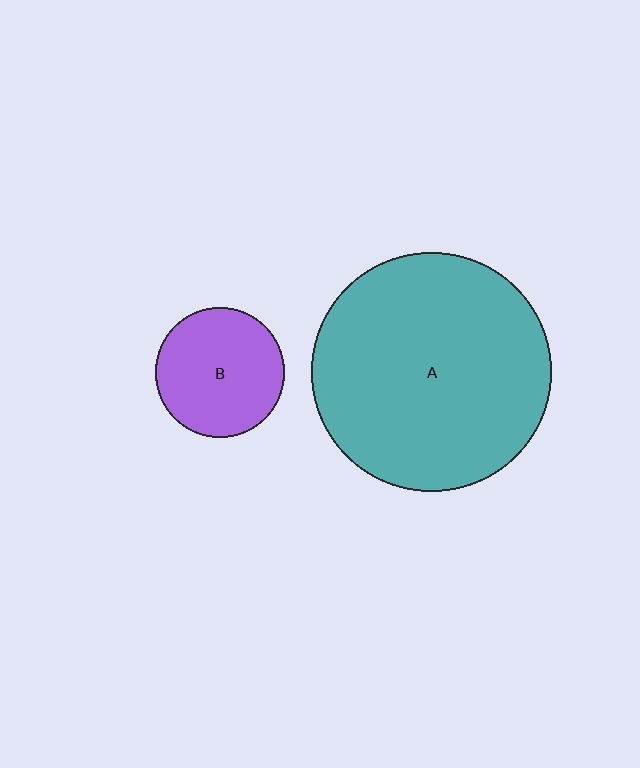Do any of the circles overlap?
No, none of the circles overlap.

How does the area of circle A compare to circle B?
Approximately 3.4 times.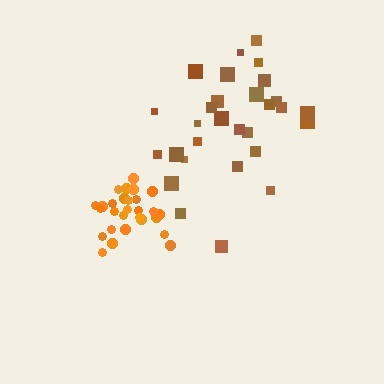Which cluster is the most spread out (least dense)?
Brown.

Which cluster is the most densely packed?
Orange.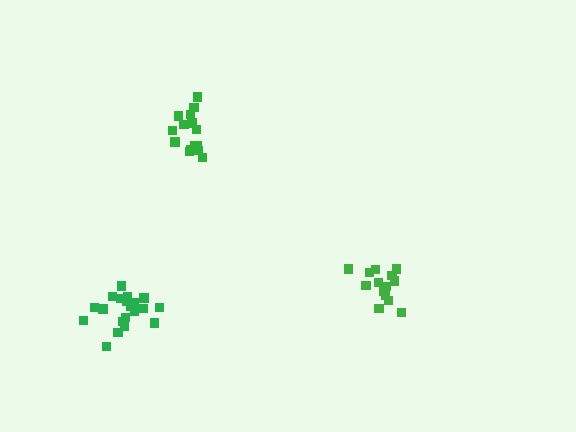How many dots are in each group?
Group 1: 20 dots, Group 2: 15 dots, Group 3: 14 dots (49 total).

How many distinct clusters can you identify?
There are 3 distinct clusters.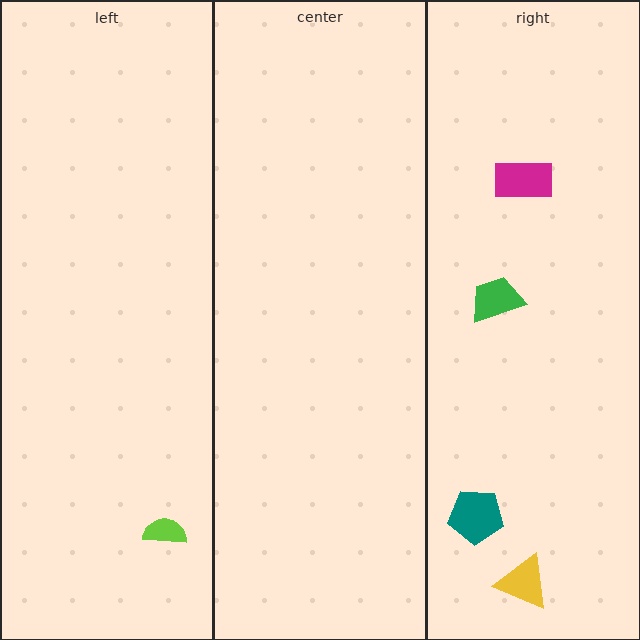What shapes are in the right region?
The magenta rectangle, the green trapezoid, the yellow triangle, the teal pentagon.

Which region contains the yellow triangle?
The right region.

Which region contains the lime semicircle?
The left region.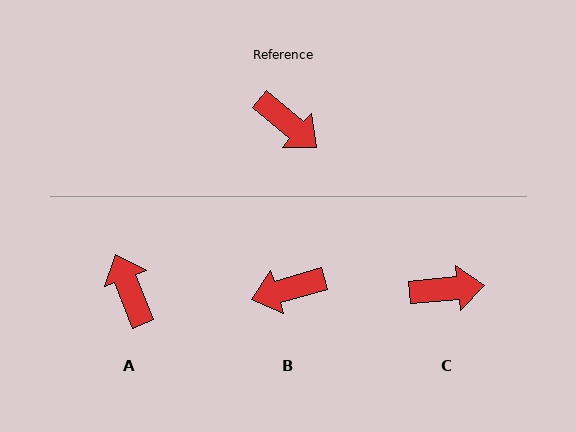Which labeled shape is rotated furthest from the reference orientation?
A, about 152 degrees away.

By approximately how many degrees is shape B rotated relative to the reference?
Approximately 124 degrees clockwise.